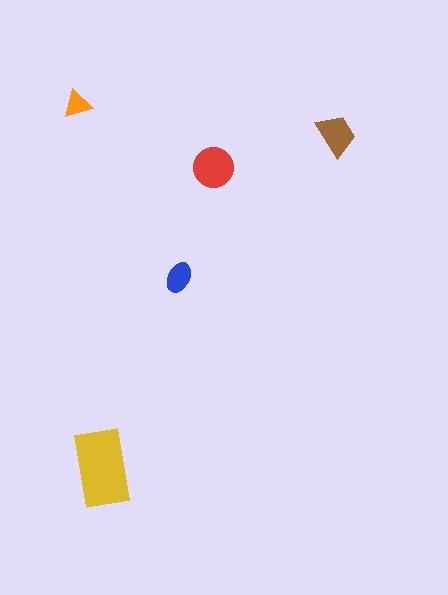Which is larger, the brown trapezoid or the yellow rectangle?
The yellow rectangle.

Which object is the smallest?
The orange triangle.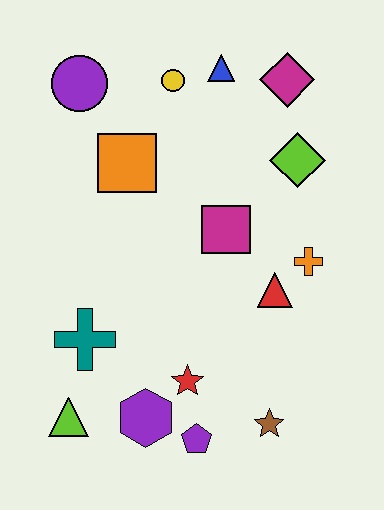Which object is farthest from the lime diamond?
The lime triangle is farthest from the lime diamond.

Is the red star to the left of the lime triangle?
No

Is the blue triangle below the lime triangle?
No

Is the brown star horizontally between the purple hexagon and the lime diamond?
Yes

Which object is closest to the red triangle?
The orange cross is closest to the red triangle.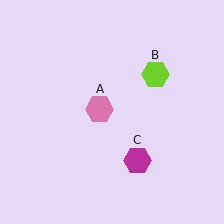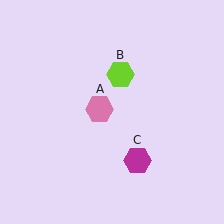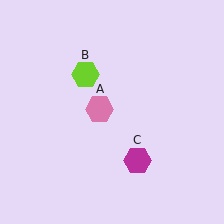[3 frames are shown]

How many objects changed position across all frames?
1 object changed position: lime hexagon (object B).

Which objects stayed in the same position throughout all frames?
Pink hexagon (object A) and magenta hexagon (object C) remained stationary.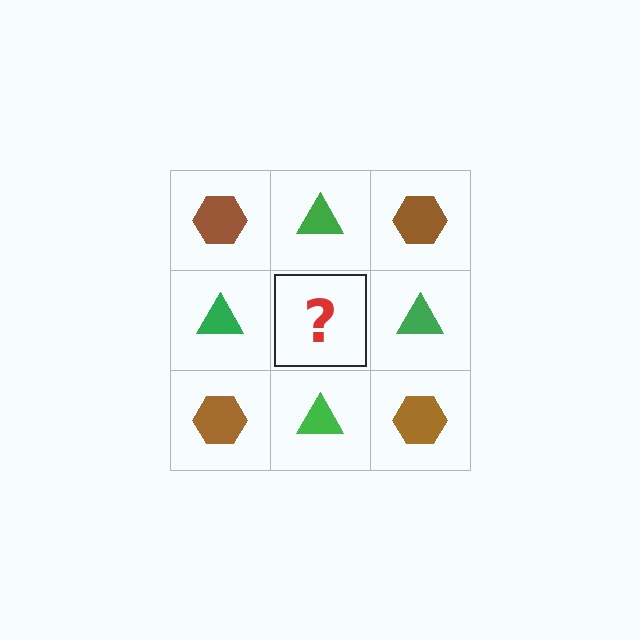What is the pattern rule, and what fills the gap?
The rule is that it alternates brown hexagon and green triangle in a checkerboard pattern. The gap should be filled with a brown hexagon.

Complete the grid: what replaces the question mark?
The question mark should be replaced with a brown hexagon.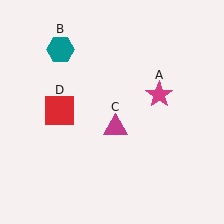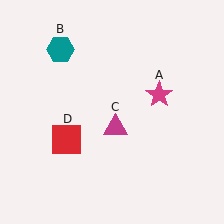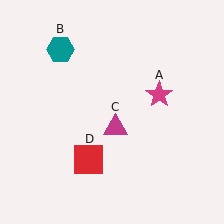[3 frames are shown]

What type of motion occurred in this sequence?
The red square (object D) rotated counterclockwise around the center of the scene.